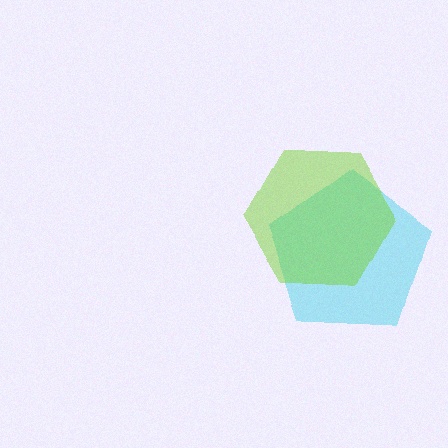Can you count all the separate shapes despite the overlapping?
Yes, there are 2 separate shapes.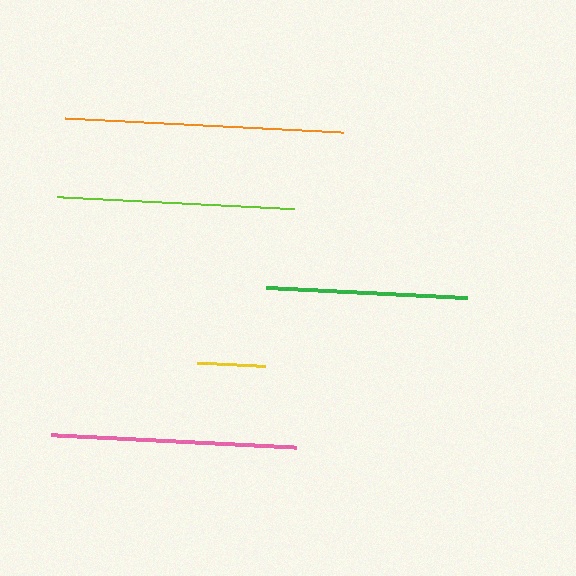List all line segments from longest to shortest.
From longest to shortest: orange, pink, lime, green, yellow.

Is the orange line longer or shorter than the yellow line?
The orange line is longer than the yellow line.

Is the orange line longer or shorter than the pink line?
The orange line is longer than the pink line.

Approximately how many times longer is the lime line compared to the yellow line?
The lime line is approximately 3.5 times the length of the yellow line.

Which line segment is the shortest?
The yellow line is the shortest at approximately 68 pixels.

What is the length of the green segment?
The green segment is approximately 201 pixels long.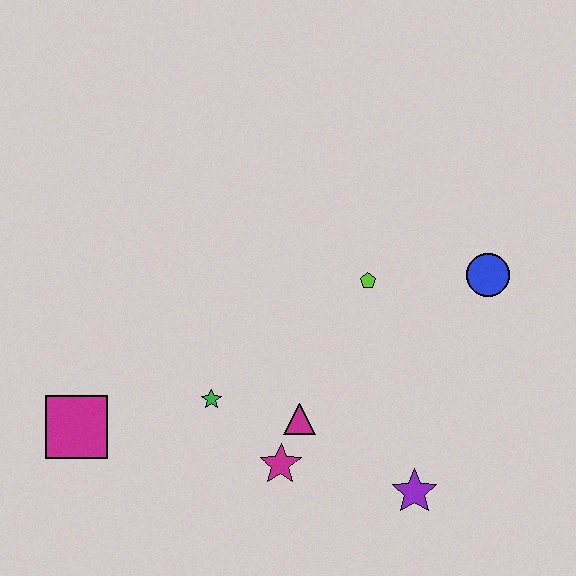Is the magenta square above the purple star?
Yes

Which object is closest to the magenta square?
The green star is closest to the magenta square.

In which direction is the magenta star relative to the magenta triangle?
The magenta star is below the magenta triangle.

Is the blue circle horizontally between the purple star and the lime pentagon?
No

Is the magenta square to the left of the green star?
Yes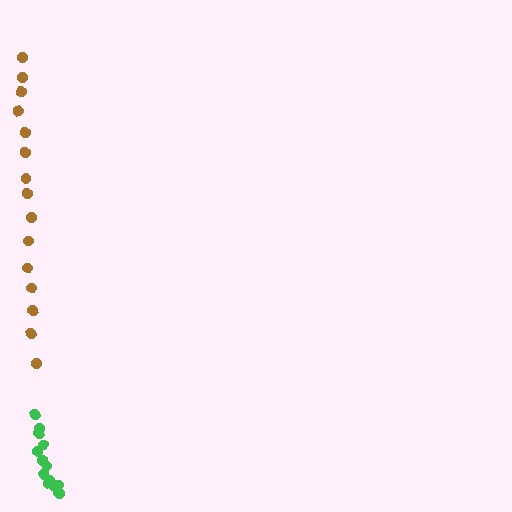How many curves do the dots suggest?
There are 2 distinct paths.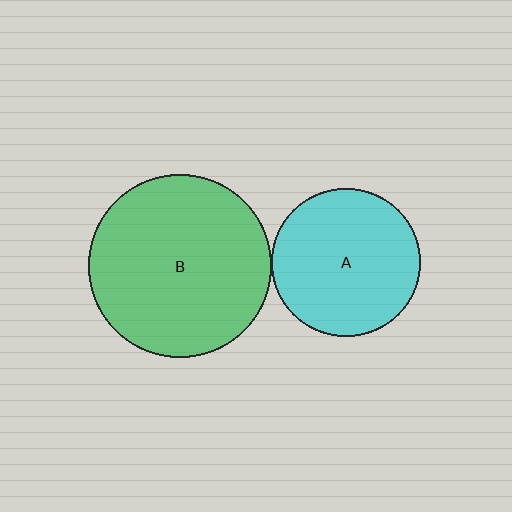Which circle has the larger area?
Circle B (green).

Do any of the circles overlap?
No, none of the circles overlap.